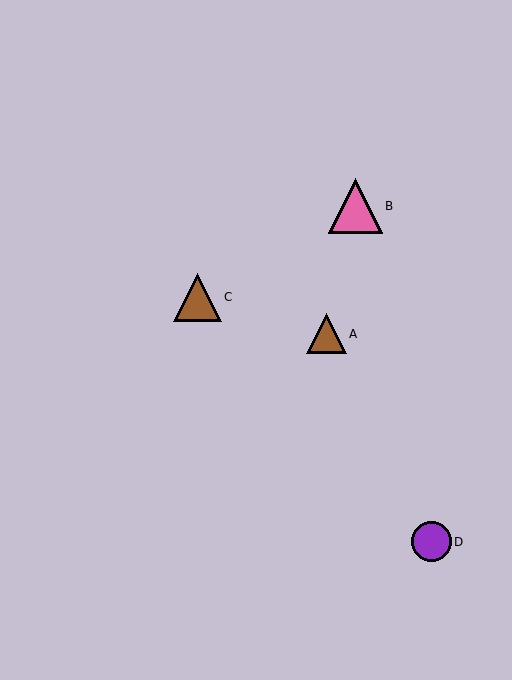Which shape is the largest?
The pink triangle (labeled B) is the largest.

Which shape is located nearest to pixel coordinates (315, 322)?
The brown triangle (labeled A) at (326, 334) is nearest to that location.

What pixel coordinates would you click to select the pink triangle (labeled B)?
Click at (355, 206) to select the pink triangle B.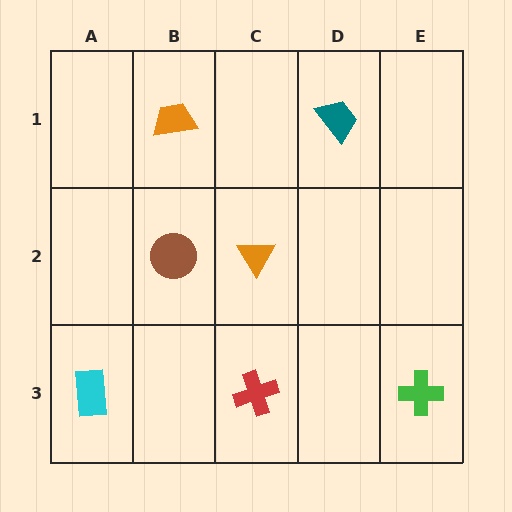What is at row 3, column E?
A green cross.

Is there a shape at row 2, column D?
No, that cell is empty.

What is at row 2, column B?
A brown circle.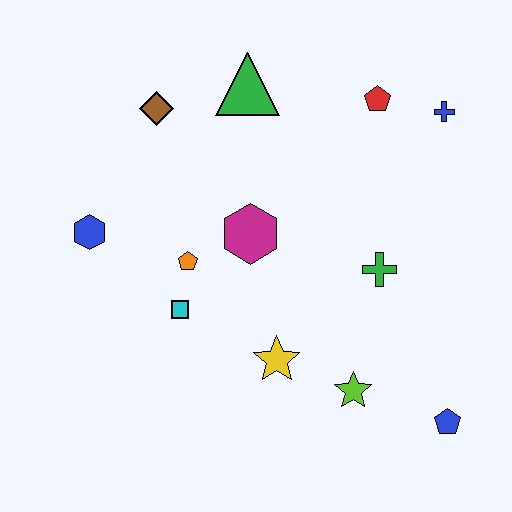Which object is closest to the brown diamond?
The green triangle is closest to the brown diamond.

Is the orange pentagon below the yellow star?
No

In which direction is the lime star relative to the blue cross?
The lime star is below the blue cross.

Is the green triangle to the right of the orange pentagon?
Yes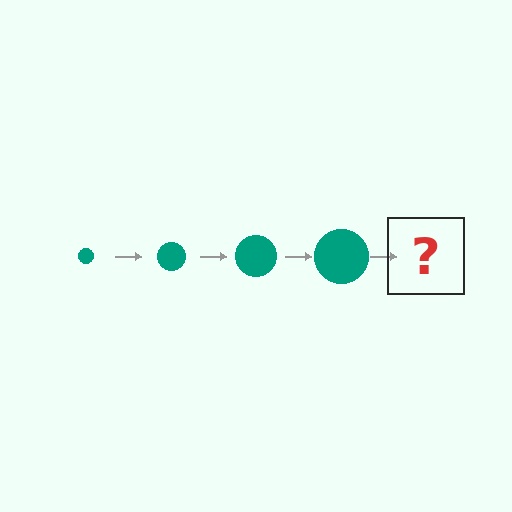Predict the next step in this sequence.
The next step is a teal circle, larger than the previous one.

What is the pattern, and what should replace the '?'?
The pattern is that the circle gets progressively larger each step. The '?' should be a teal circle, larger than the previous one.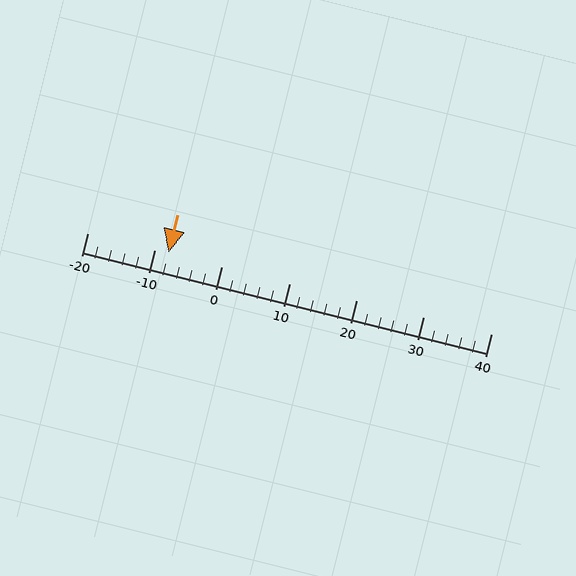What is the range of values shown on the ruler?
The ruler shows values from -20 to 40.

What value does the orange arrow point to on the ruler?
The orange arrow points to approximately -8.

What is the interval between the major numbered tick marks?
The major tick marks are spaced 10 units apart.